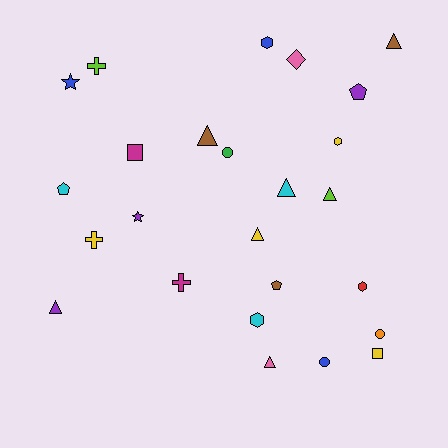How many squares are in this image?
There are 2 squares.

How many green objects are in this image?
There is 1 green object.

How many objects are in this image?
There are 25 objects.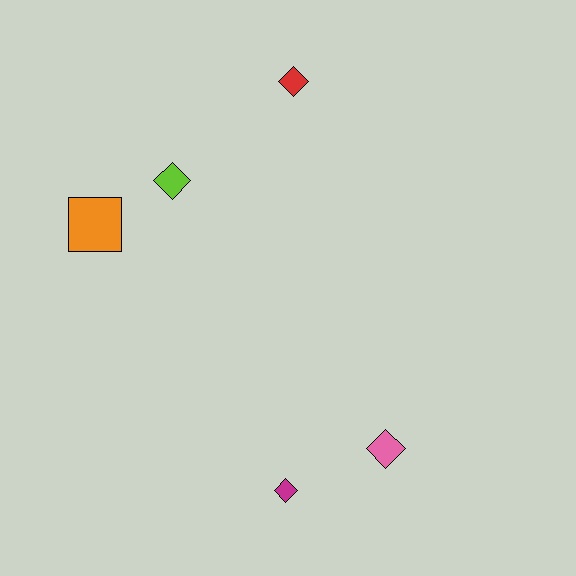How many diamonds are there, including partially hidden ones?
There are 4 diamonds.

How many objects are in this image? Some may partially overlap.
There are 5 objects.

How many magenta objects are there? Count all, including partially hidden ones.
There is 1 magenta object.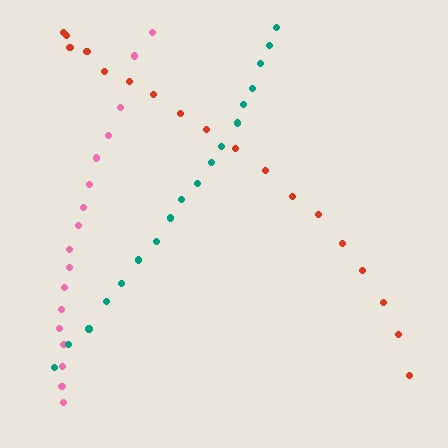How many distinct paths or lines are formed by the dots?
There are 3 distinct paths.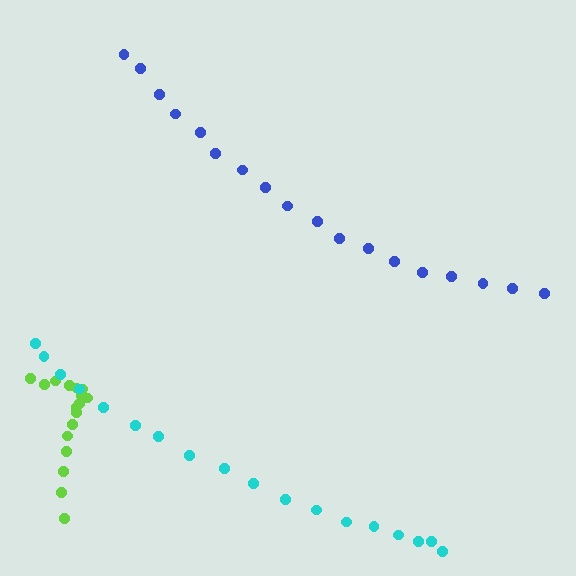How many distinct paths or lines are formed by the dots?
There are 3 distinct paths.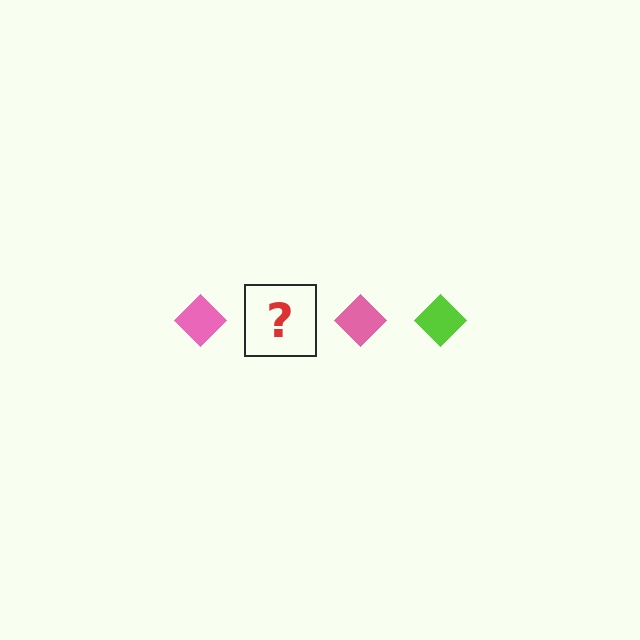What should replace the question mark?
The question mark should be replaced with a lime diamond.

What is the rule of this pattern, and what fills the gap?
The rule is that the pattern cycles through pink, lime diamonds. The gap should be filled with a lime diamond.